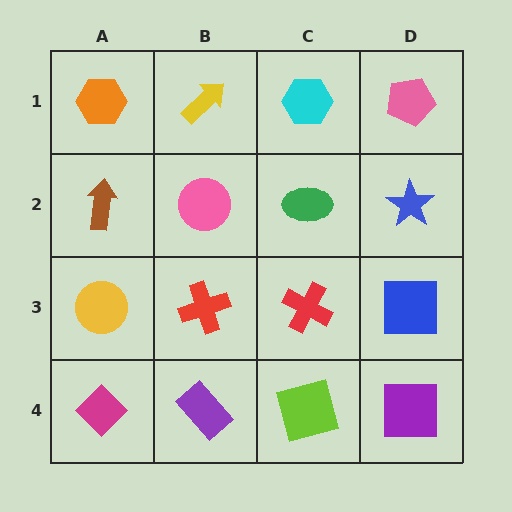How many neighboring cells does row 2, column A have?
3.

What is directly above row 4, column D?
A blue square.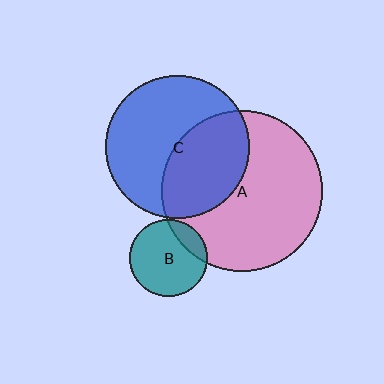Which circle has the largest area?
Circle A (pink).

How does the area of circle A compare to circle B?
Approximately 4.3 times.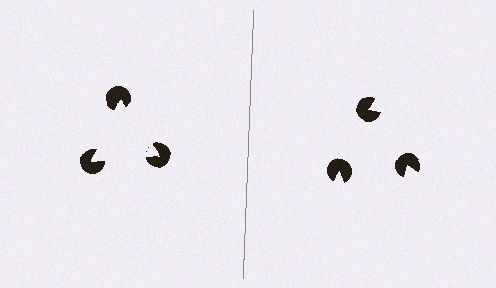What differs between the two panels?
The pac-man discs are positioned identically on both sides; only the wedge orientations differ. On the left they align to a triangle; on the right they are misaligned.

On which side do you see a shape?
An illusory triangle appears on the left side. On the right side the wedge cuts are rotated, so no coherent shape forms.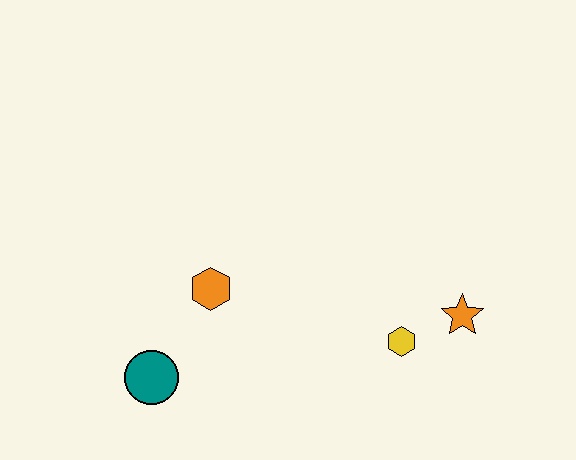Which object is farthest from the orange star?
The teal circle is farthest from the orange star.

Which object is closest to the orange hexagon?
The teal circle is closest to the orange hexagon.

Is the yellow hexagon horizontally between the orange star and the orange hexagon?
Yes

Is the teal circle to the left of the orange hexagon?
Yes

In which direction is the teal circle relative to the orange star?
The teal circle is to the left of the orange star.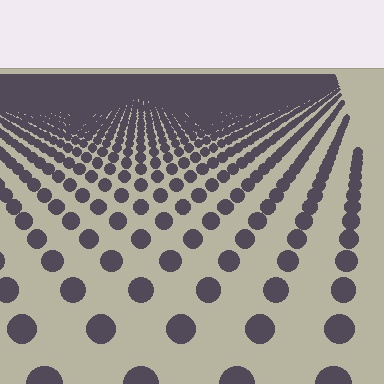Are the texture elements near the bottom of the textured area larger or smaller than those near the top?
Larger. Near the bottom, elements are closer to the viewer and appear at a bigger on-screen size.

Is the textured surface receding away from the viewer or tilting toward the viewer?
The surface is receding away from the viewer. Texture elements get smaller and denser toward the top.